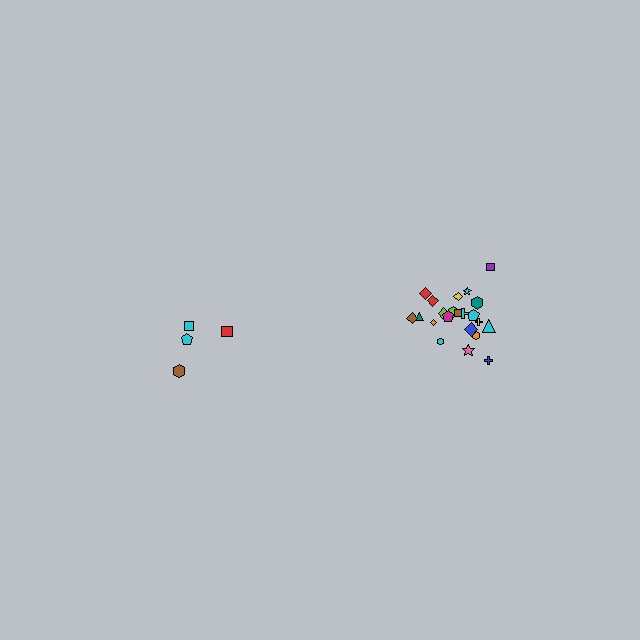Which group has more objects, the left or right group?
The right group.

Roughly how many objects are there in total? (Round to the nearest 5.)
Roughly 25 objects in total.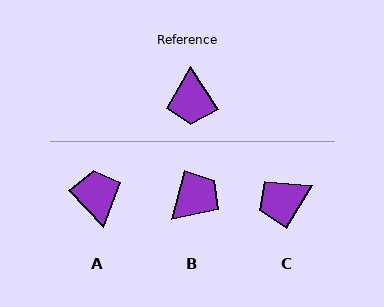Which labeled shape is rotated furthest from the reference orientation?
A, about 170 degrees away.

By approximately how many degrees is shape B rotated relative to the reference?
Approximately 132 degrees counter-clockwise.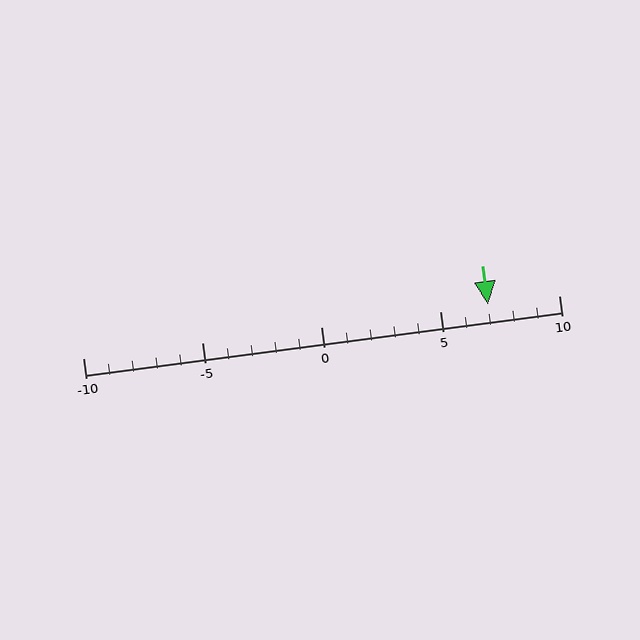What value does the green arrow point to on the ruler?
The green arrow points to approximately 7.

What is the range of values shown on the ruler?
The ruler shows values from -10 to 10.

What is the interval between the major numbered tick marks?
The major tick marks are spaced 5 units apart.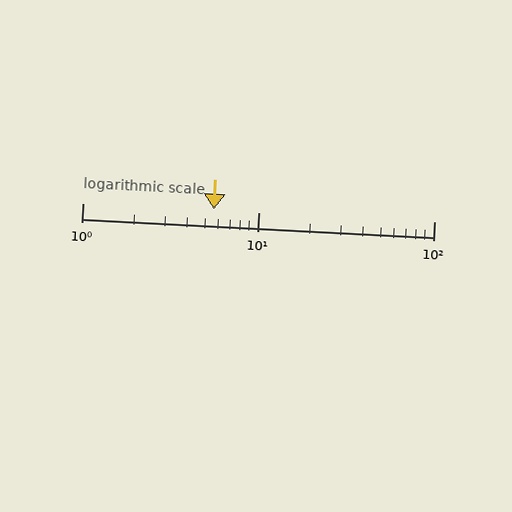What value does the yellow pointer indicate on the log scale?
The pointer indicates approximately 5.6.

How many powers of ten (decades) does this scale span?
The scale spans 2 decades, from 1 to 100.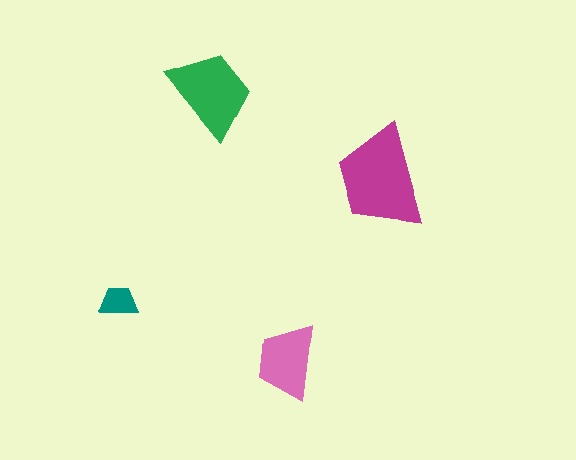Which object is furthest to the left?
The teal trapezoid is leftmost.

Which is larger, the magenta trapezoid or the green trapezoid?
The magenta one.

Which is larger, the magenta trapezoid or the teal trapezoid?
The magenta one.